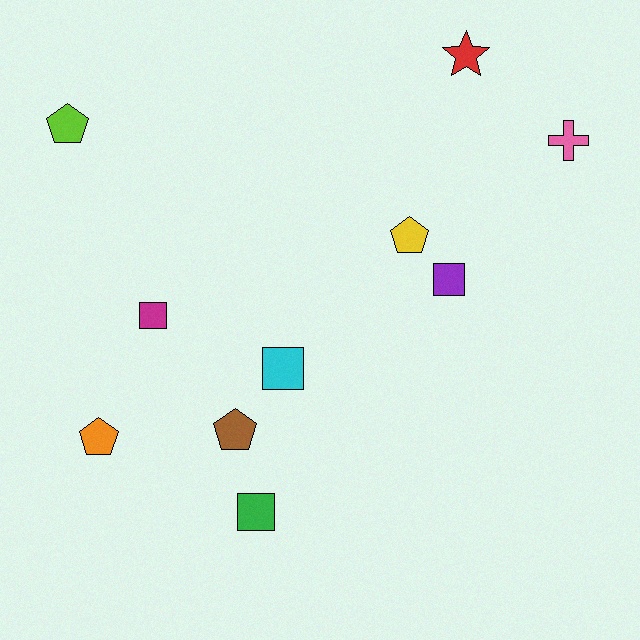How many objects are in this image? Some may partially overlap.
There are 10 objects.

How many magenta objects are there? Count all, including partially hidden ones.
There is 1 magenta object.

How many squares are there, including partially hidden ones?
There are 4 squares.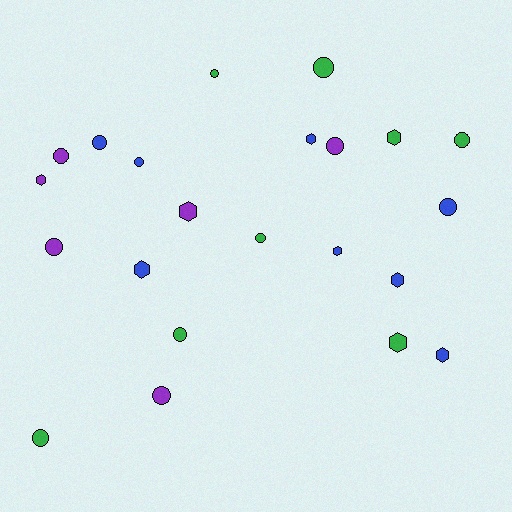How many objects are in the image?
There are 22 objects.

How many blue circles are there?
There are 3 blue circles.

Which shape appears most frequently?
Circle, with 13 objects.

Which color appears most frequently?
Green, with 8 objects.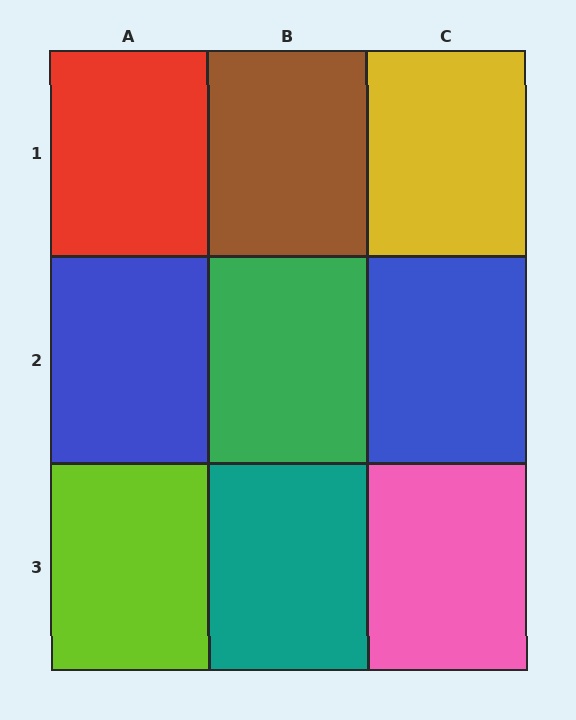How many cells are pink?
1 cell is pink.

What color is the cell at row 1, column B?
Brown.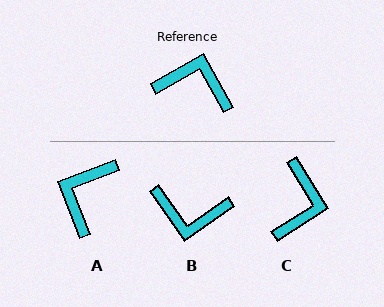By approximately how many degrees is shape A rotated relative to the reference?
Approximately 82 degrees counter-clockwise.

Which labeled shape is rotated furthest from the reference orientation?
B, about 174 degrees away.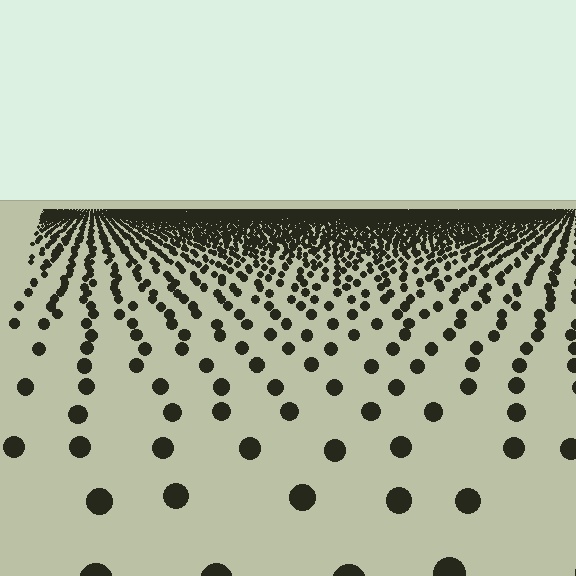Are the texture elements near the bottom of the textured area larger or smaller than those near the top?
Larger. Near the bottom, elements are closer to the viewer and appear at a bigger on-screen size.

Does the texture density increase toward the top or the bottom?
Density increases toward the top.